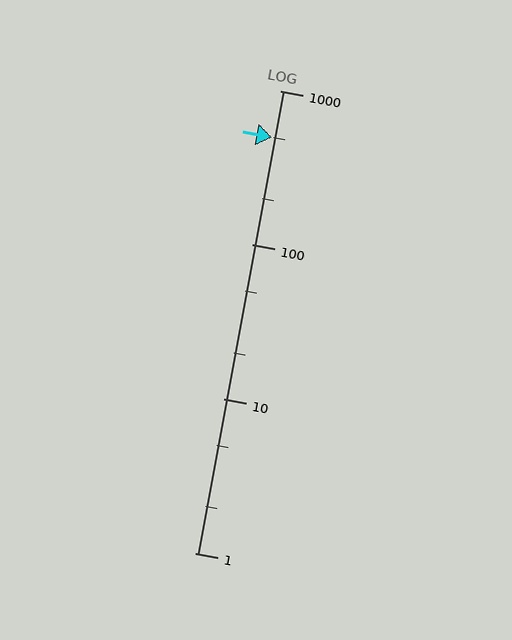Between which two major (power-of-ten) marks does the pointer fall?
The pointer is between 100 and 1000.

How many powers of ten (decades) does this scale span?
The scale spans 3 decades, from 1 to 1000.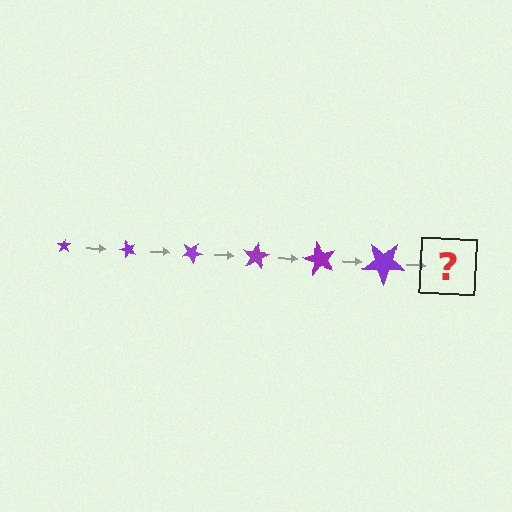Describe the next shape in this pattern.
It should be a star, larger than the previous one and rotated 300 degrees from the start.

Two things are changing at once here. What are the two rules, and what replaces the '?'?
The two rules are that the star grows larger each step and it rotates 50 degrees each step. The '?' should be a star, larger than the previous one and rotated 300 degrees from the start.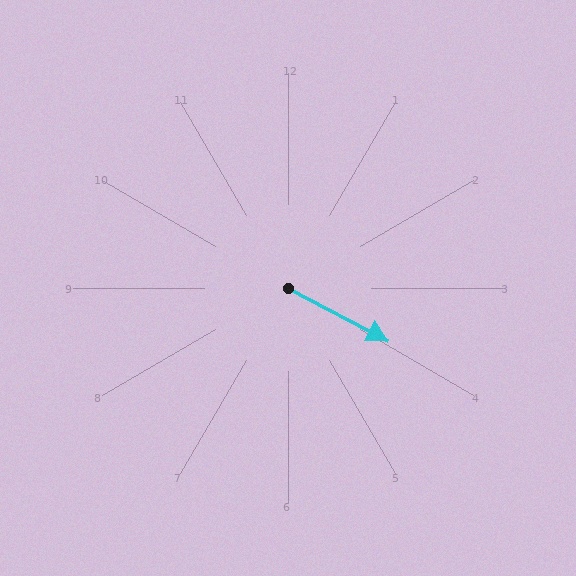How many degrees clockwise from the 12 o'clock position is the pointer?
Approximately 118 degrees.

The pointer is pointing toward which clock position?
Roughly 4 o'clock.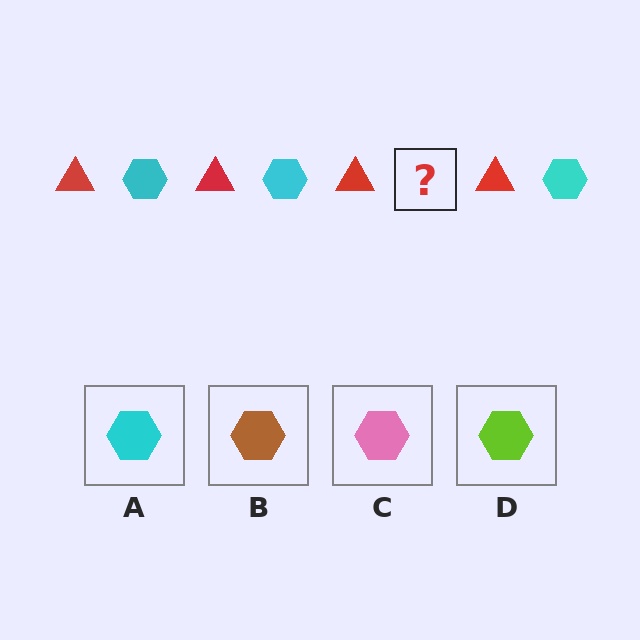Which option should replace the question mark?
Option A.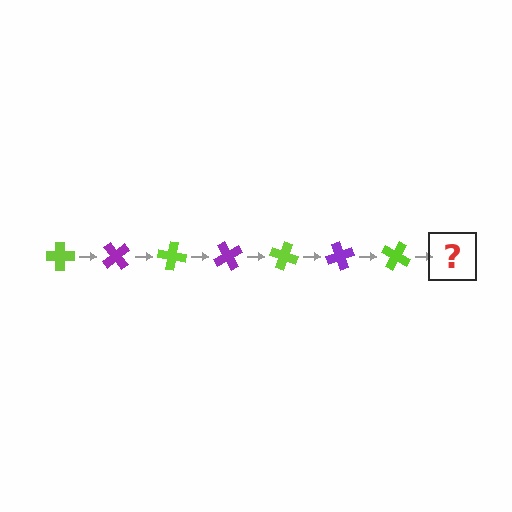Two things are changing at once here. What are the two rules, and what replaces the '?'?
The two rules are that it rotates 50 degrees each step and the color cycles through lime and purple. The '?' should be a purple cross, rotated 350 degrees from the start.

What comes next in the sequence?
The next element should be a purple cross, rotated 350 degrees from the start.